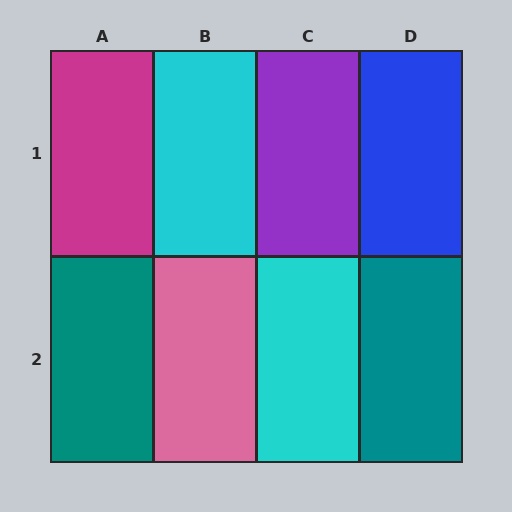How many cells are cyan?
2 cells are cyan.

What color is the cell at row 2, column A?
Teal.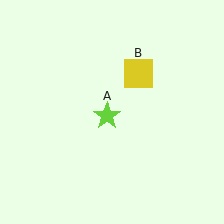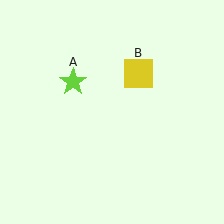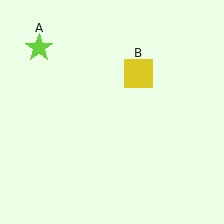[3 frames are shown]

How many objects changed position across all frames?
1 object changed position: lime star (object A).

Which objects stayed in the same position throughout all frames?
Yellow square (object B) remained stationary.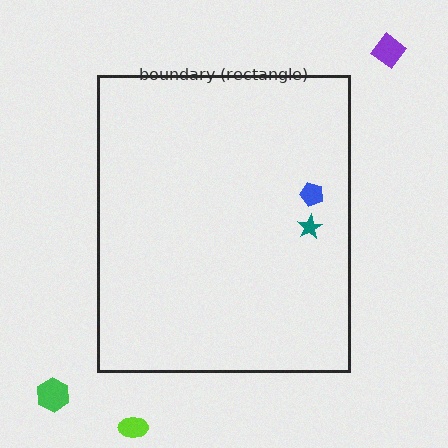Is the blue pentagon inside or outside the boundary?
Inside.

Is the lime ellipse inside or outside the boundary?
Outside.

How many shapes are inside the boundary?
2 inside, 3 outside.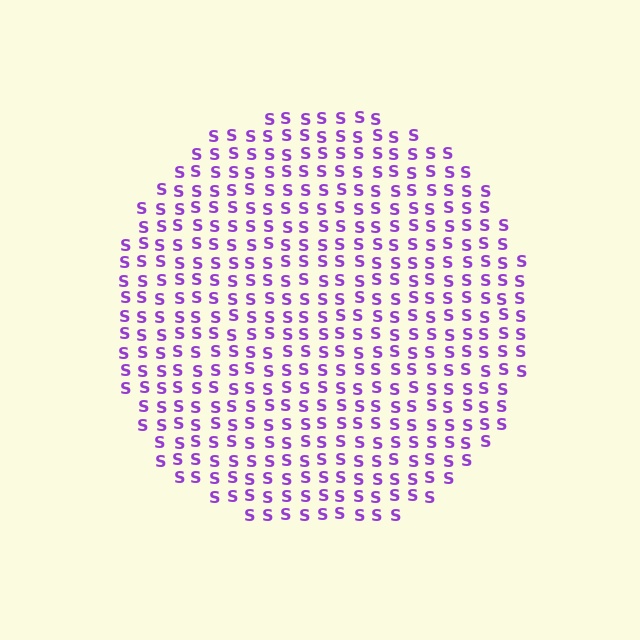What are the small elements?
The small elements are letter S's.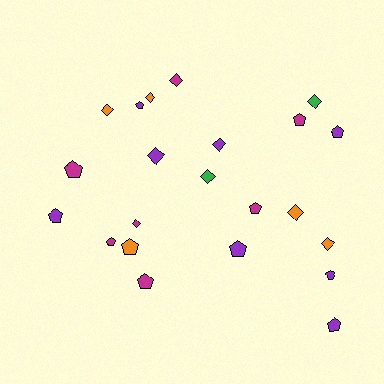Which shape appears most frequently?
Pentagon, with 12 objects.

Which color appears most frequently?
Purple, with 8 objects.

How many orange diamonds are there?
There are 4 orange diamonds.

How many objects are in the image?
There are 22 objects.